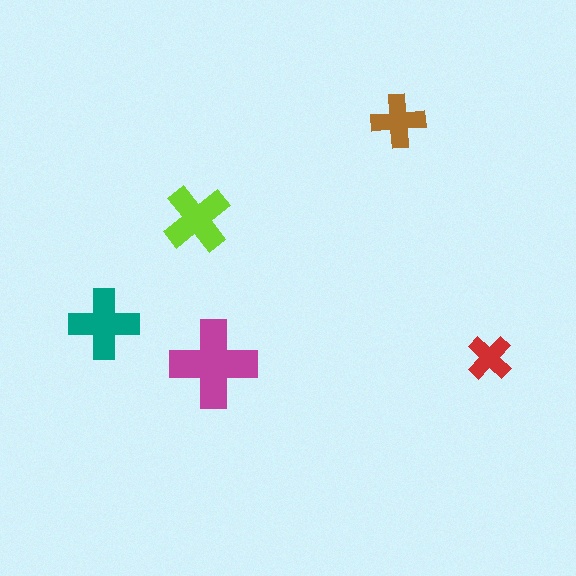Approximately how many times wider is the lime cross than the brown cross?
About 1.5 times wider.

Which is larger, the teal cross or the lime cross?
The teal one.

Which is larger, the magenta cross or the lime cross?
The magenta one.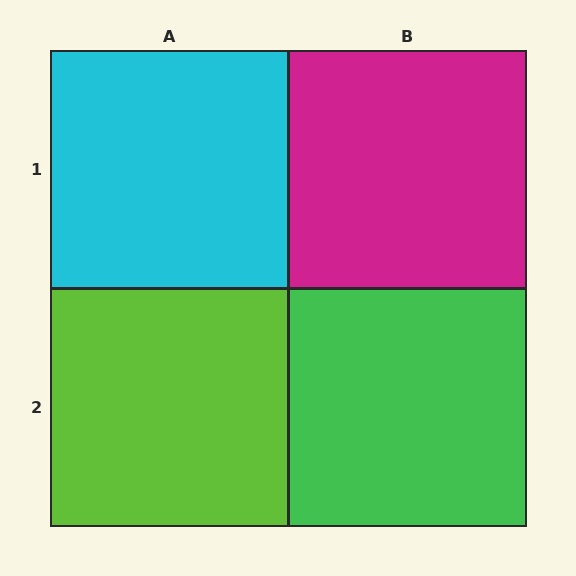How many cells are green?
1 cell is green.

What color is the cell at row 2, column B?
Green.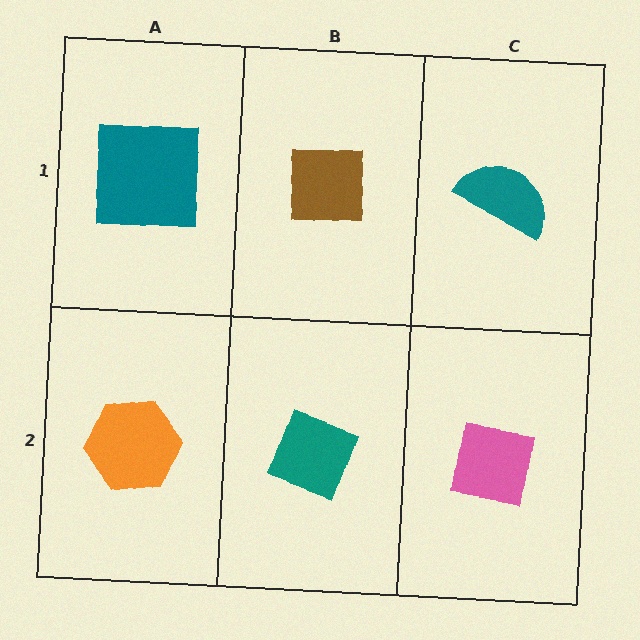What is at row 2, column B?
A teal diamond.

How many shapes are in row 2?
3 shapes.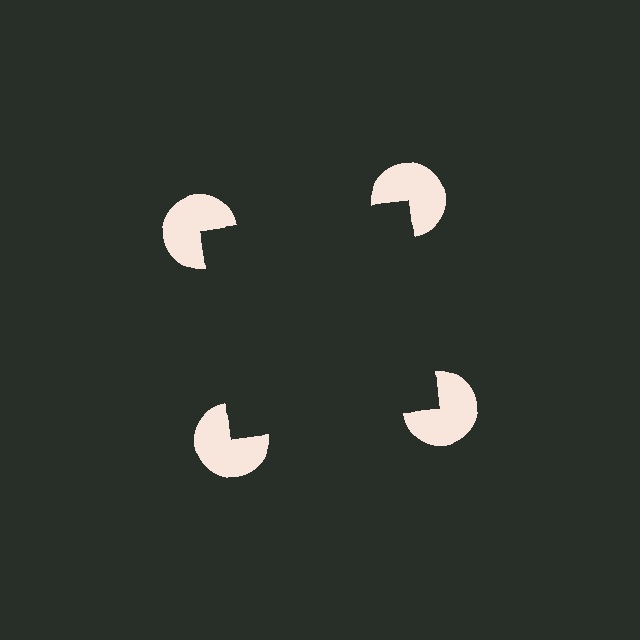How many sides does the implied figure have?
4 sides.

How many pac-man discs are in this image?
There are 4 — one at each vertex of the illusory square.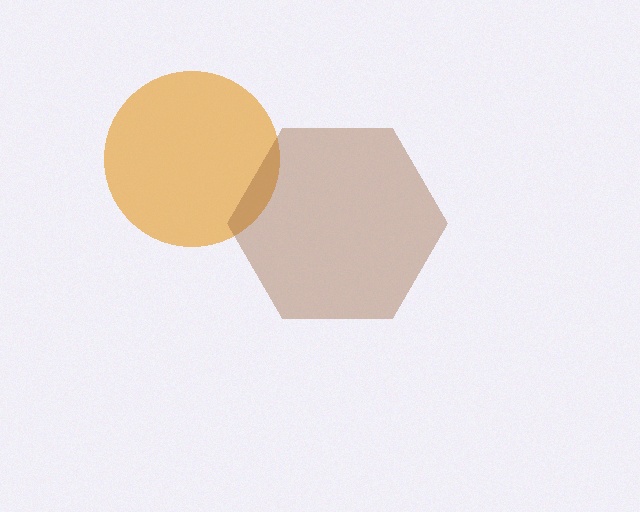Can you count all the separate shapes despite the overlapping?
Yes, there are 2 separate shapes.